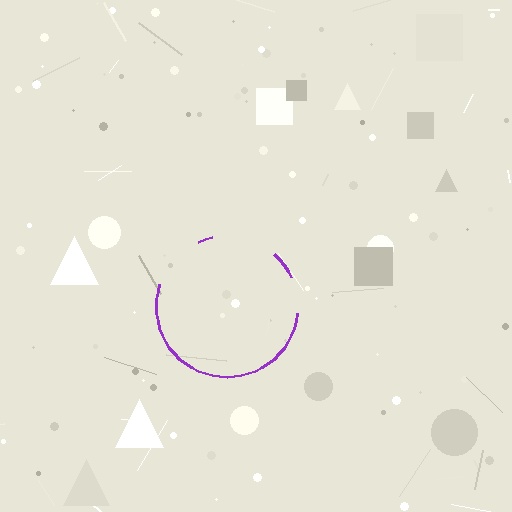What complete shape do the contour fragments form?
The contour fragments form a circle.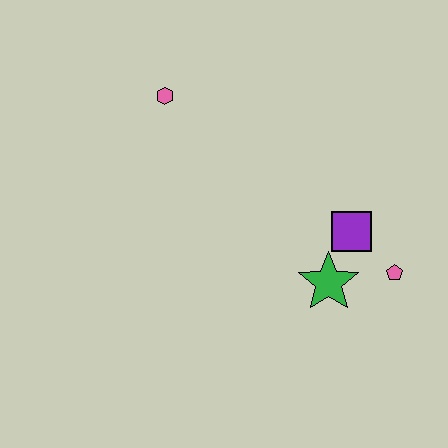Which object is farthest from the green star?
The pink hexagon is farthest from the green star.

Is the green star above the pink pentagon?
No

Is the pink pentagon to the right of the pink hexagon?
Yes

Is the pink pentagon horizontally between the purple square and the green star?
No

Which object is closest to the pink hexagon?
The purple square is closest to the pink hexagon.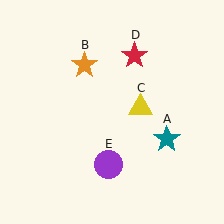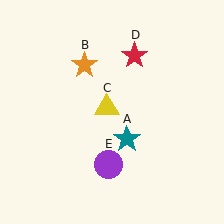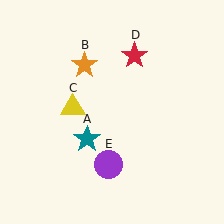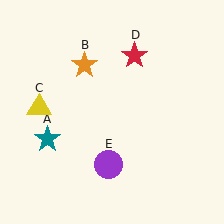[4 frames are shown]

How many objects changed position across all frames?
2 objects changed position: teal star (object A), yellow triangle (object C).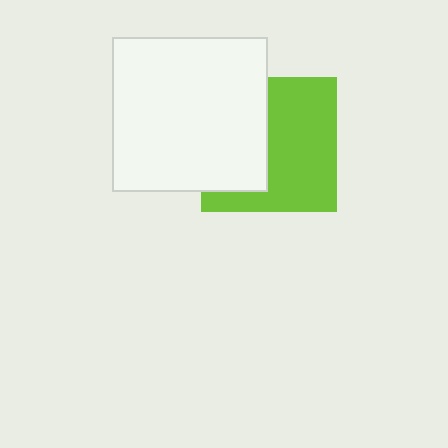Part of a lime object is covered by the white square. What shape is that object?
It is a square.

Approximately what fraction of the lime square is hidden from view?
Roughly 41% of the lime square is hidden behind the white square.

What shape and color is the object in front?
The object in front is a white square.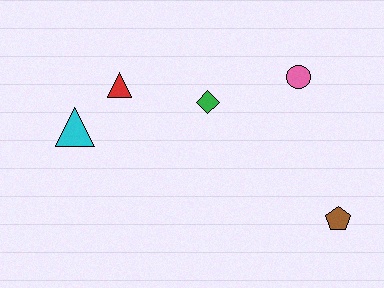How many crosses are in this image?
There are no crosses.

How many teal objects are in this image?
There are no teal objects.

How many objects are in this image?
There are 5 objects.